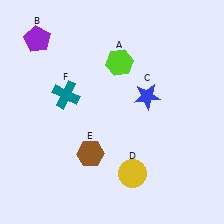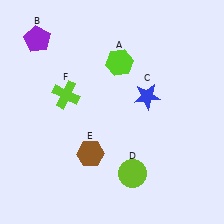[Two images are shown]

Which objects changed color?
D changed from yellow to lime. F changed from teal to lime.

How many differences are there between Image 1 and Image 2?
There are 2 differences between the two images.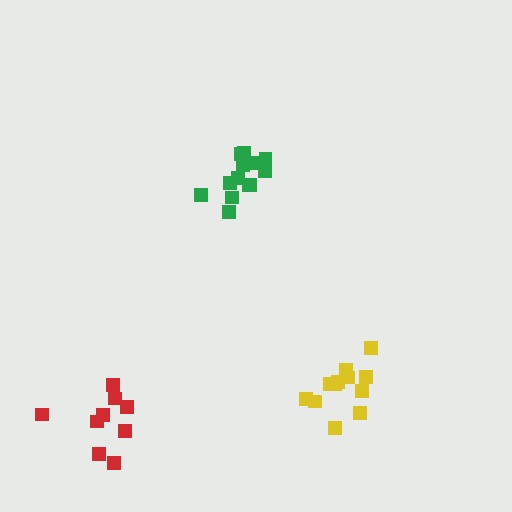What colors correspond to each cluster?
The clusters are colored: red, yellow, green.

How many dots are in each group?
Group 1: 9 dots, Group 2: 13 dots, Group 3: 13 dots (35 total).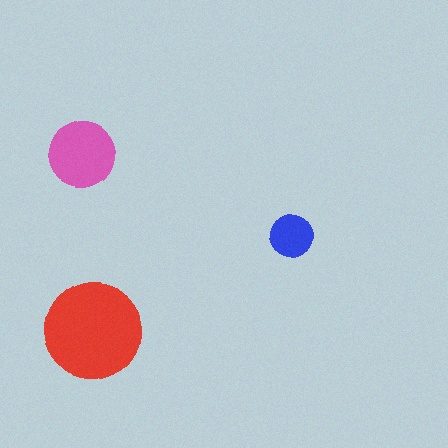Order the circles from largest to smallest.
the red one, the pink one, the blue one.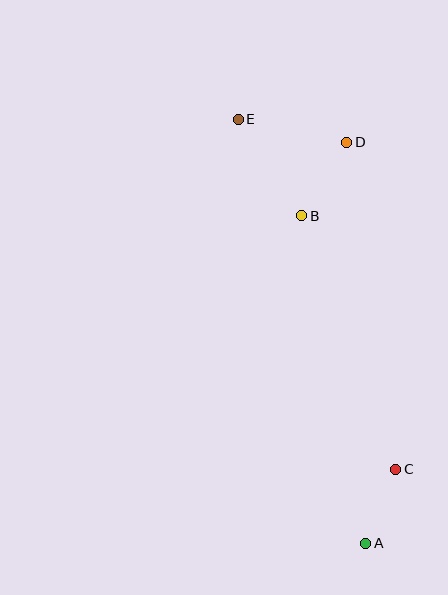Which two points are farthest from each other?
Points A and E are farthest from each other.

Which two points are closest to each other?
Points A and C are closest to each other.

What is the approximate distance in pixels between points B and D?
The distance between B and D is approximately 86 pixels.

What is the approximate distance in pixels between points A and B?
The distance between A and B is approximately 334 pixels.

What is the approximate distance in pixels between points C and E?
The distance between C and E is approximately 384 pixels.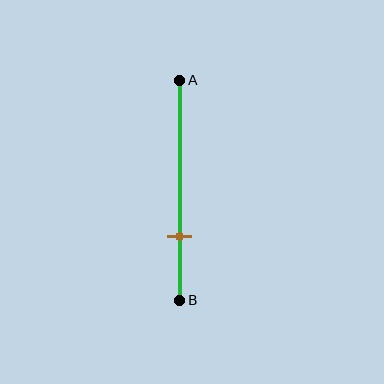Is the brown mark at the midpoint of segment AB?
No, the mark is at about 70% from A, not at the 50% midpoint.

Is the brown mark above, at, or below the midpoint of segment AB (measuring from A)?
The brown mark is below the midpoint of segment AB.